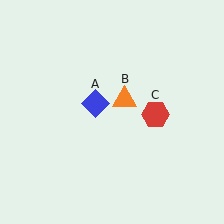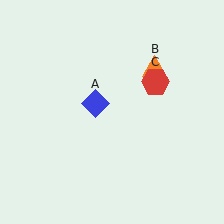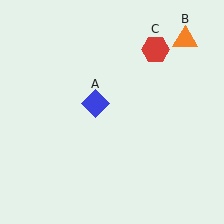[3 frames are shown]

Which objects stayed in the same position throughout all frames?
Blue diamond (object A) remained stationary.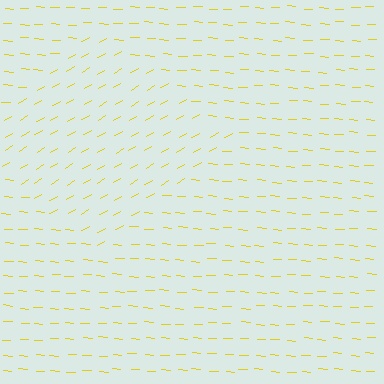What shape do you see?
I see a diamond.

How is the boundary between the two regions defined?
The boundary is defined purely by a change in line orientation (approximately 35 degrees difference). All lines are the same color and thickness.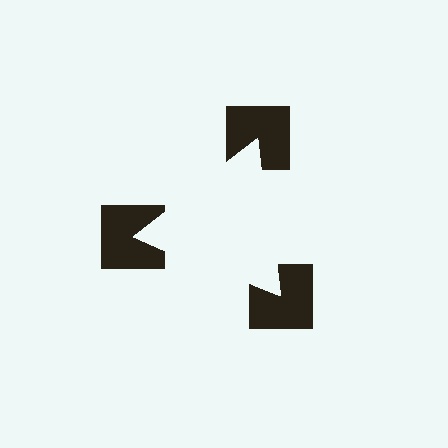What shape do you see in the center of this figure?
An illusory triangle — its edges are inferred from the aligned wedge cuts in the notched squares, not physically drawn.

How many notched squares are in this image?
There are 3 — one at each vertex of the illusory triangle.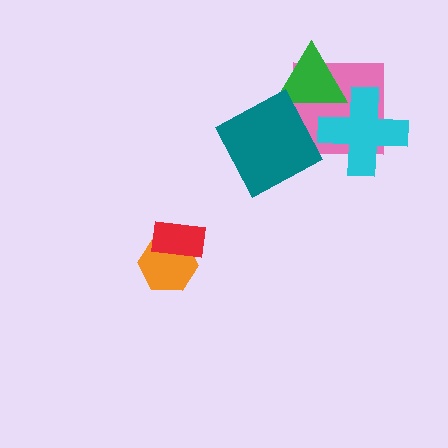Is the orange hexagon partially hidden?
Yes, it is partially covered by another shape.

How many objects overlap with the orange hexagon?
1 object overlaps with the orange hexagon.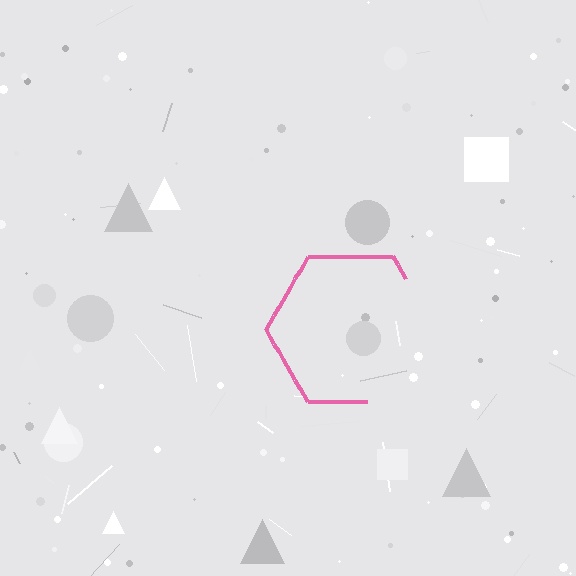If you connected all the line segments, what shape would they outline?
They would outline a hexagon.